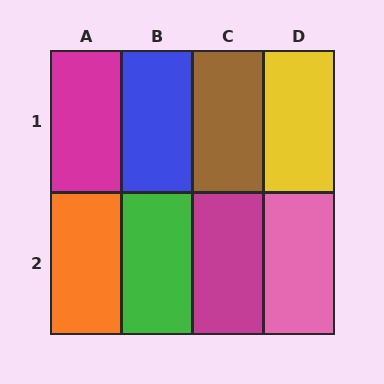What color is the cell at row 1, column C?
Brown.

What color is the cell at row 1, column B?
Blue.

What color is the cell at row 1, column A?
Magenta.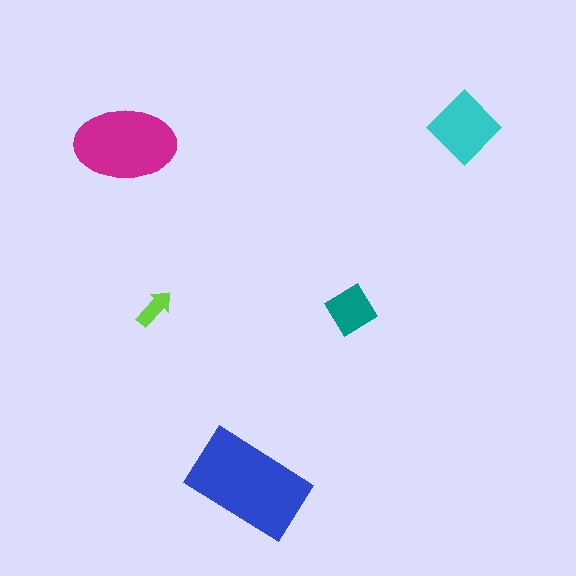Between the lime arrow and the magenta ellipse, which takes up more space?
The magenta ellipse.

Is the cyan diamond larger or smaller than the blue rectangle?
Smaller.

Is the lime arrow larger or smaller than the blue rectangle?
Smaller.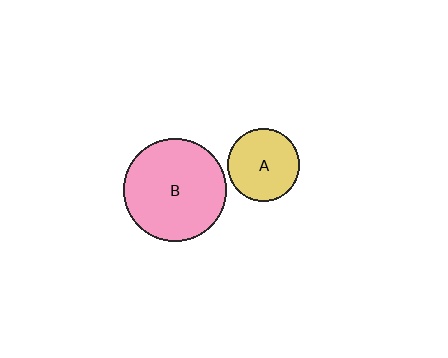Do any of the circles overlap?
No, none of the circles overlap.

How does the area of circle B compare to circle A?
Approximately 2.0 times.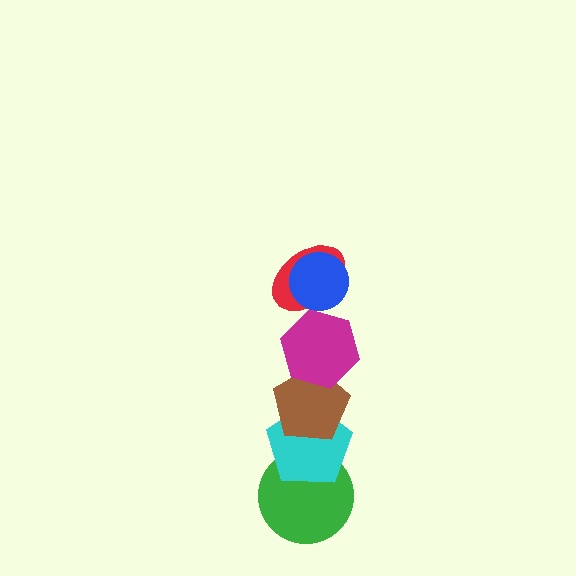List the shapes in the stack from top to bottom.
From top to bottom: the blue circle, the red ellipse, the magenta hexagon, the brown pentagon, the cyan pentagon, the green circle.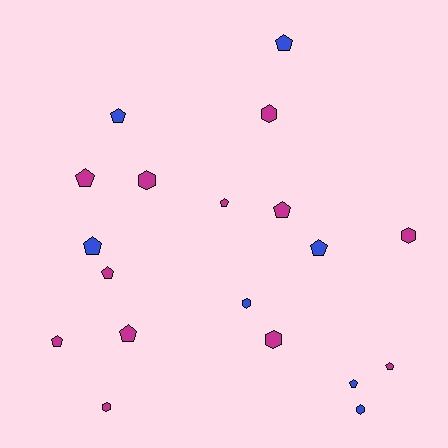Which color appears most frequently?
Magenta, with 12 objects.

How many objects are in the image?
There are 19 objects.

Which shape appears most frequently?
Pentagon, with 12 objects.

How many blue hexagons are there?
There are 2 blue hexagons.